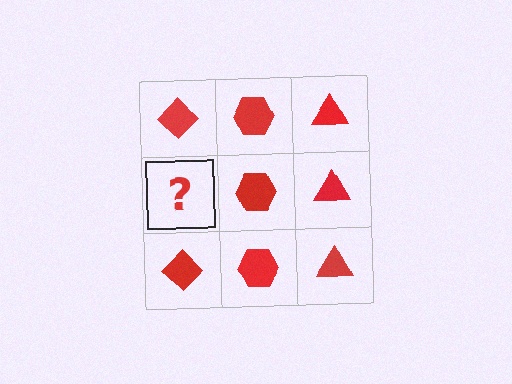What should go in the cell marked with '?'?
The missing cell should contain a red diamond.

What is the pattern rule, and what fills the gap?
The rule is that each column has a consistent shape. The gap should be filled with a red diamond.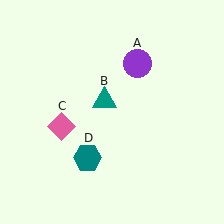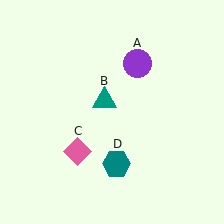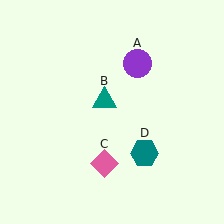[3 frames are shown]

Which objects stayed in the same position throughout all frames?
Purple circle (object A) and teal triangle (object B) remained stationary.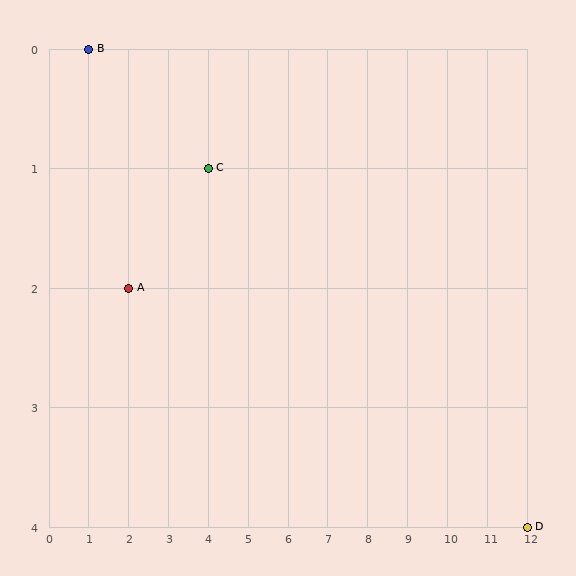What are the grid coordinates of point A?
Point A is at grid coordinates (2, 2).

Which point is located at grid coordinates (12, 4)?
Point D is at (12, 4).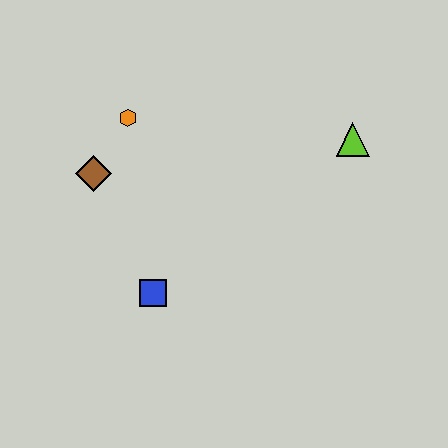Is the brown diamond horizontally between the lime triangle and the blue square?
No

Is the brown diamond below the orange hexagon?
Yes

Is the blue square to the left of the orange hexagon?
No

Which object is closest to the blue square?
The brown diamond is closest to the blue square.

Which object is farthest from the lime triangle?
The brown diamond is farthest from the lime triangle.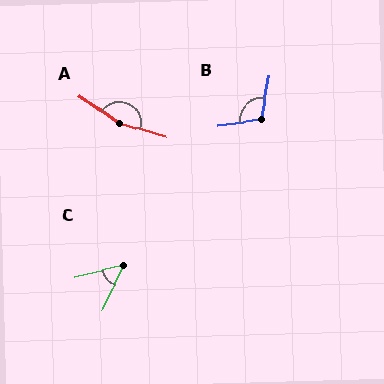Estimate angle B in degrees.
Approximately 108 degrees.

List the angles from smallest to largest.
C (50°), B (108°), A (161°).